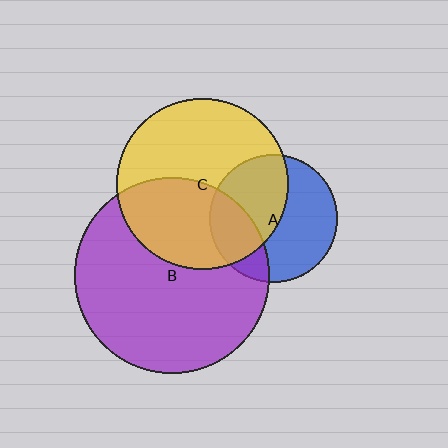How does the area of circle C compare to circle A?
Approximately 1.8 times.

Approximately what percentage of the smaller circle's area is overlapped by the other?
Approximately 25%.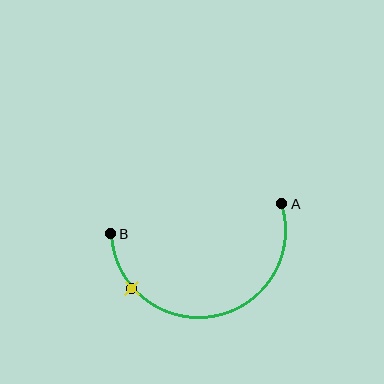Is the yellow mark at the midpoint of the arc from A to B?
No. The yellow mark lies on the arc but is closer to endpoint B. The arc midpoint would be at the point on the curve equidistant along the arc from both A and B.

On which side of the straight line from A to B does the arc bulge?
The arc bulges below the straight line connecting A and B.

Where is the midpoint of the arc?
The arc midpoint is the point on the curve farthest from the straight line joining A and B. It sits below that line.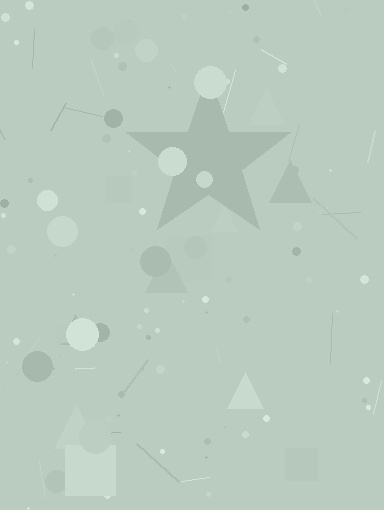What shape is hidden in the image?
A star is hidden in the image.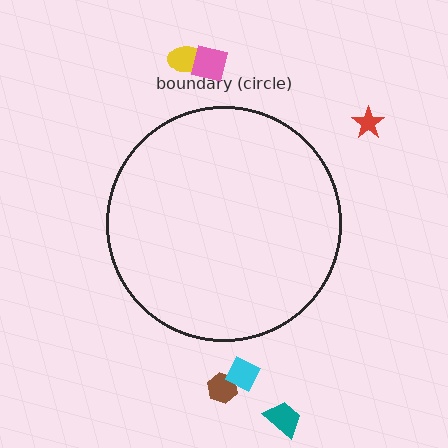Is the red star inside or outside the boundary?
Outside.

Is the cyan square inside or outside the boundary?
Outside.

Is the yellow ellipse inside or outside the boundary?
Outside.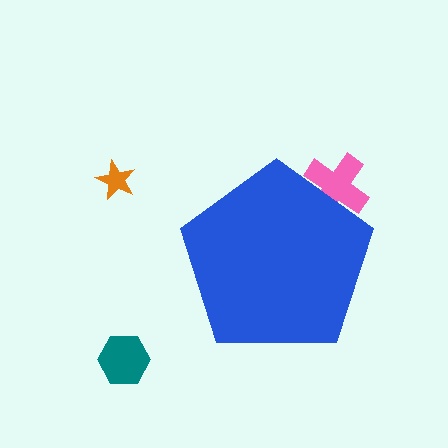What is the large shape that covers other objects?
A blue pentagon.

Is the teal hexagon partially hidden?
No, the teal hexagon is fully visible.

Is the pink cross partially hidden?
Yes, the pink cross is partially hidden behind the blue pentagon.